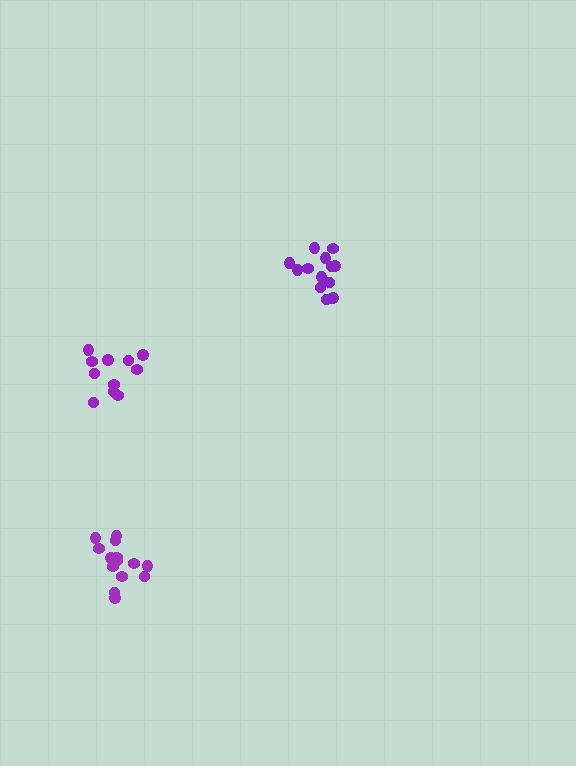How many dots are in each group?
Group 1: 15 dots, Group 2: 15 dots, Group 3: 11 dots (41 total).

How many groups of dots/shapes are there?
There are 3 groups.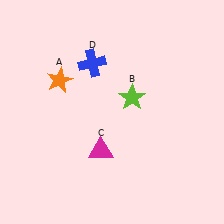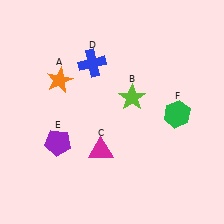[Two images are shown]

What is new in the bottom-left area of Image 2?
A purple pentagon (E) was added in the bottom-left area of Image 2.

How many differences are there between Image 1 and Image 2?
There are 2 differences between the two images.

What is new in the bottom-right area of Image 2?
A green hexagon (F) was added in the bottom-right area of Image 2.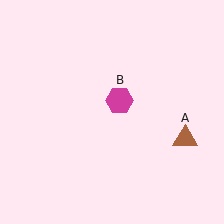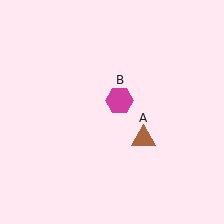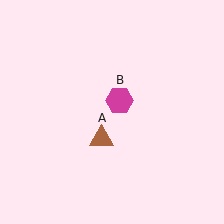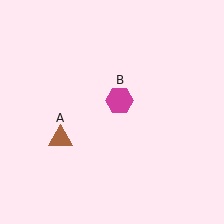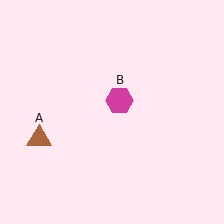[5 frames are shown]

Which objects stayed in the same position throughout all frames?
Magenta hexagon (object B) remained stationary.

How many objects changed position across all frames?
1 object changed position: brown triangle (object A).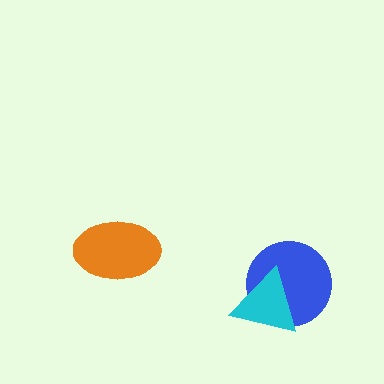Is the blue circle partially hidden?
Yes, it is partially covered by another shape.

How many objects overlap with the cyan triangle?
1 object overlaps with the cyan triangle.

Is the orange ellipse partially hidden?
No, no other shape covers it.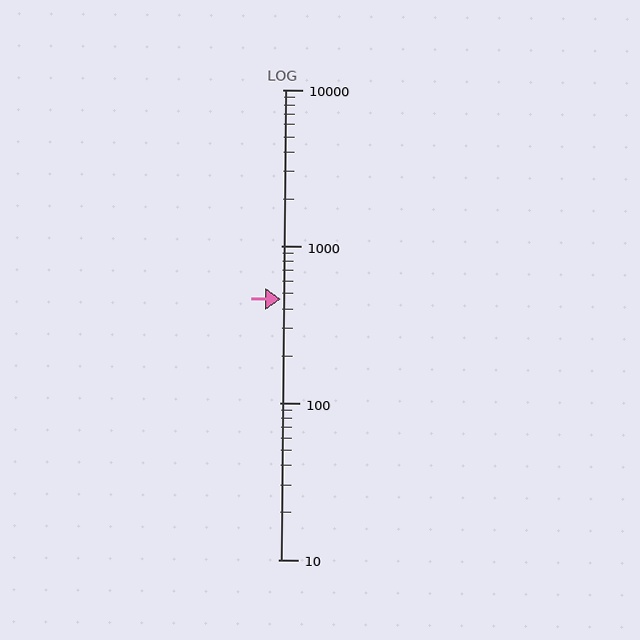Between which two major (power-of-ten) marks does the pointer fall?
The pointer is between 100 and 1000.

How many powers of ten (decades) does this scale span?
The scale spans 3 decades, from 10 to 10000.